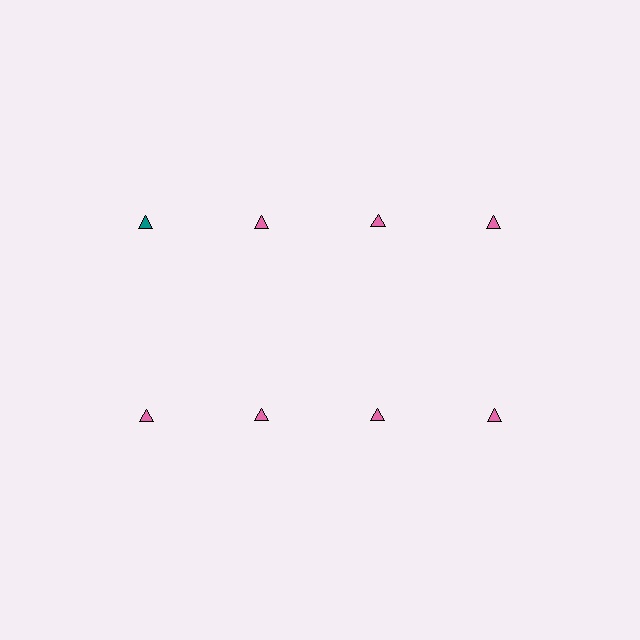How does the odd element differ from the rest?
It has a different color: teal instead of pink.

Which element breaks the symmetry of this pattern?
The teal triangle in the top row, leftmost column breaks the symmetry. All other shapes are pink triangles.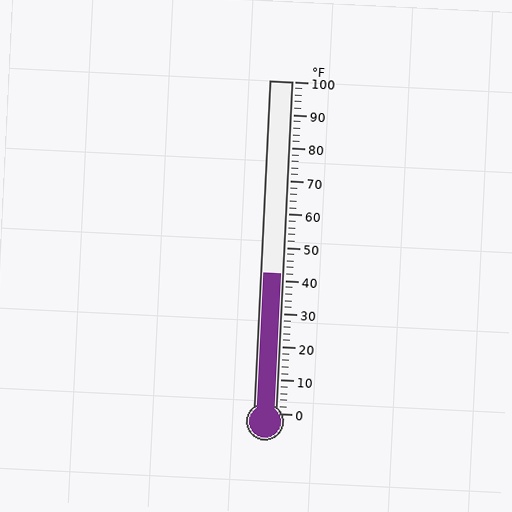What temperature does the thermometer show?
The thermometer shows approximately 42°F.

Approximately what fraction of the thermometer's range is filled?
The thermometer is filled to approximately 40% of its range.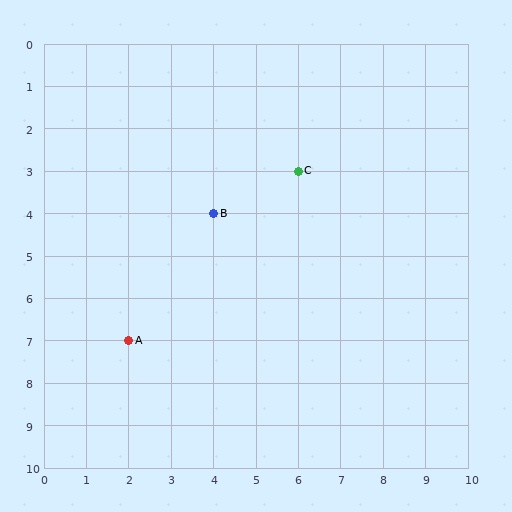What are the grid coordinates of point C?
Point C is at grid coordinates (6, 3).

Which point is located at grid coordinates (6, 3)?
Point C is at (6, 3).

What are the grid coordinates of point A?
Point A is at grid coordinates (2, 7).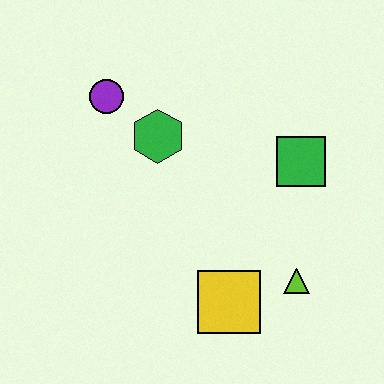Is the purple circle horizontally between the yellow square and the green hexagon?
No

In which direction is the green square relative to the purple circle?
The green square is to the right of the purple circle.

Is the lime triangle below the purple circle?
Yes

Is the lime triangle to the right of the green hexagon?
Yes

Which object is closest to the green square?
The lime triangle is closest to the green square.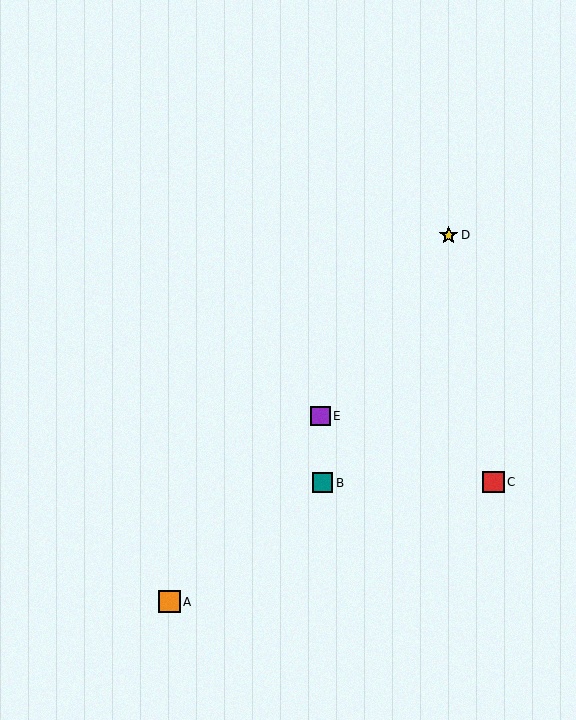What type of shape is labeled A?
Shape A is an orange square.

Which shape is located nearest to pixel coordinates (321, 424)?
The purple square (labeled E) at (320, 416) is nearest to that location.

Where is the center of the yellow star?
The center of the yellow star is at (449, 235).